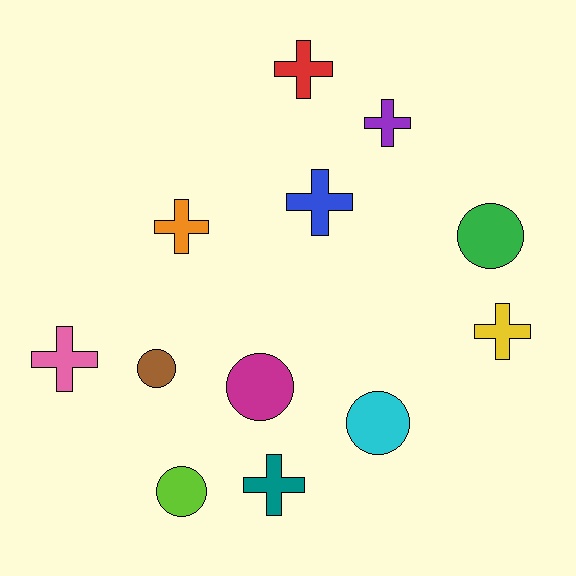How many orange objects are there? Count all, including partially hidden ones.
There is 1 orange object.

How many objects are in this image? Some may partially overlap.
There are 12 objects.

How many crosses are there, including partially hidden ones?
There are 7 crosses.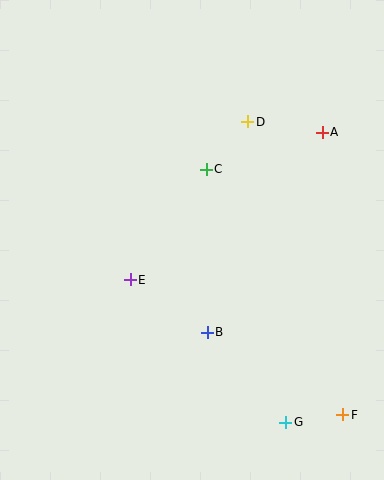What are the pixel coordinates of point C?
Point C is at (206, 169).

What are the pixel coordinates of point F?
Point F is at (343, 415).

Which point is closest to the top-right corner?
Point A is closest to the top-right corner.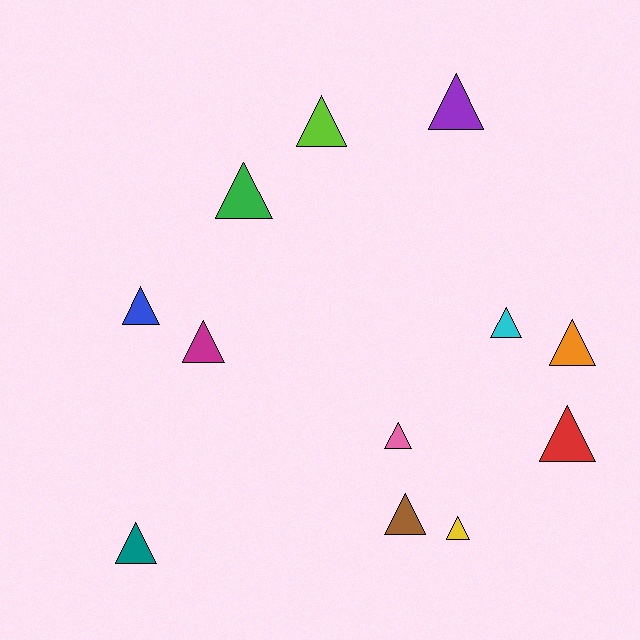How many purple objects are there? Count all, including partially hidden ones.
There is 1 purple object.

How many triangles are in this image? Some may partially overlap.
There are 12 triangles.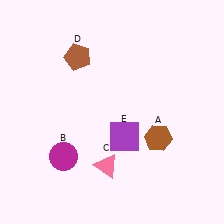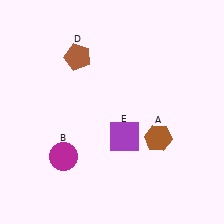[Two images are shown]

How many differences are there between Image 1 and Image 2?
There is 1 difference between the two images.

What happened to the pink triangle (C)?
The pink triangle (C) was removed in Image 2. It was in the bottom-left area of Image 1.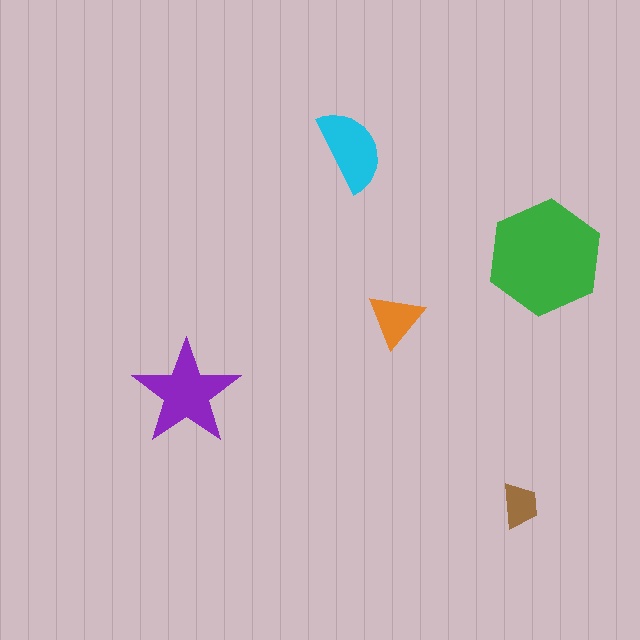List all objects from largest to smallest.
The green hexagon, the purple star, the cyan semicircle, the orange triangle, the brown trapezoid.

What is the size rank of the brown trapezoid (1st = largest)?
5th.